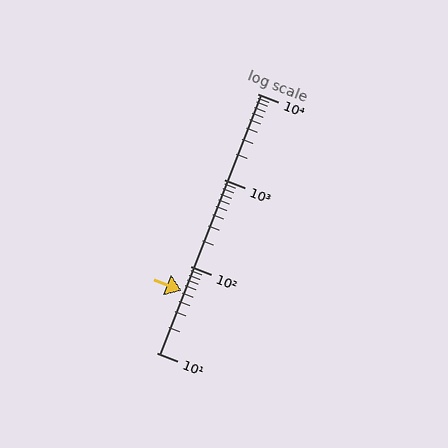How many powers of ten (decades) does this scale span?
The scale spans 3 decades, from 10 to 10000.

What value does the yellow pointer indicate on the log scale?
The pointer indicates approximately 52.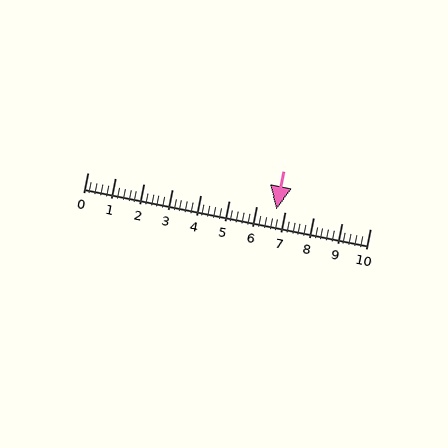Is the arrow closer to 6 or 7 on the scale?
The arrow is closer to 7.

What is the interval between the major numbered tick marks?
The major tick marks are spaced 1 units apart.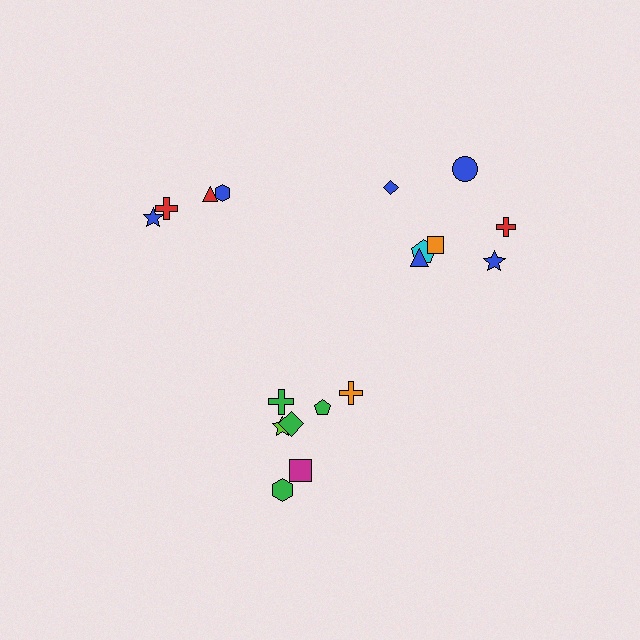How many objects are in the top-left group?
There are 4 objects.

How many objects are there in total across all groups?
There are 18 objects.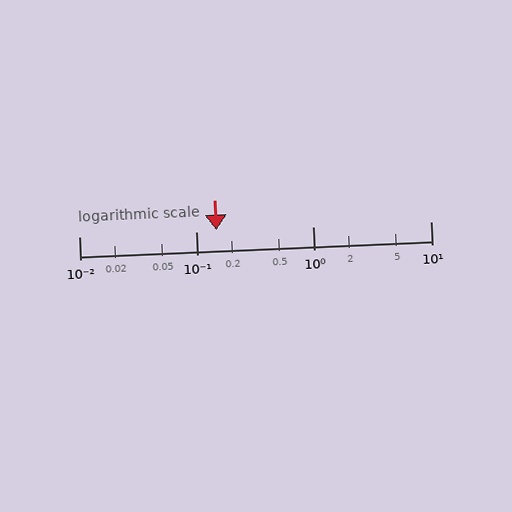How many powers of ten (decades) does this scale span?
The scale spans 3 decades, from 0.01 to 10.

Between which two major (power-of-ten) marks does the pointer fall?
The pointer is between 0.1 and 1.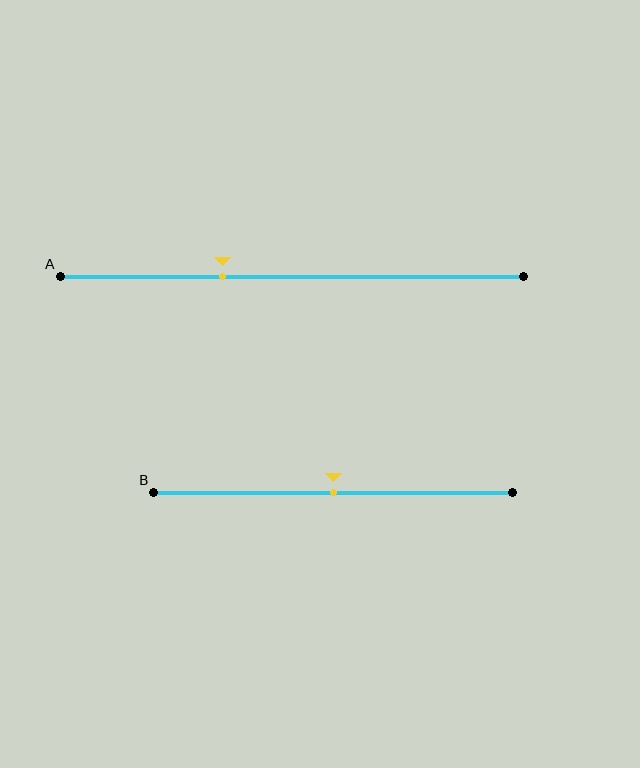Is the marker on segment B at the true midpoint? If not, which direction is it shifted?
Yes, the marker on segment B is at the true midpoint.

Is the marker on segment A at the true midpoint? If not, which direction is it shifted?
No, the marker on segment A is shifted to the left by about 15% of the segment length.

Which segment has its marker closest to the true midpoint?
Segment B has its marker closest to the true midpoint.